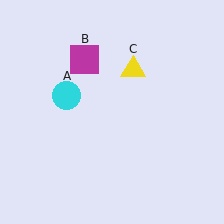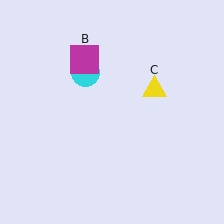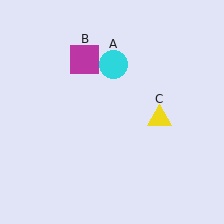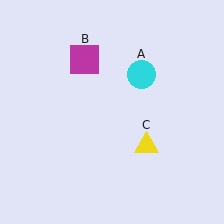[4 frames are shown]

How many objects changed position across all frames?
2 objects changed position: cyan circle (object A), yellow triangle (object C).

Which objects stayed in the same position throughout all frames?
Magenta square (object B) remained stationary.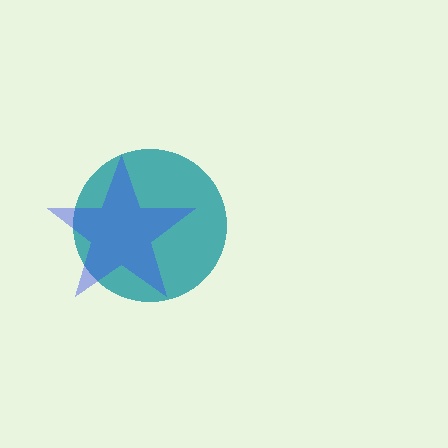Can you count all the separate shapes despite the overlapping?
Yes, there are 2 separate shapes.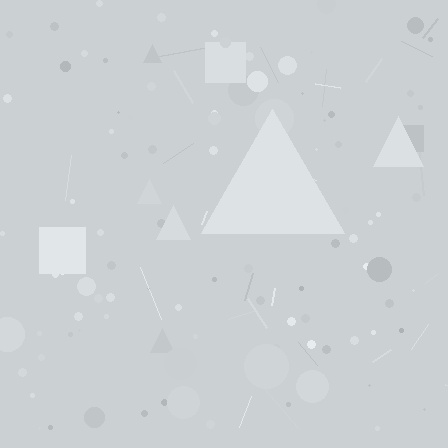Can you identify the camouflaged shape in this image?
The camouflaged shape is a triangle.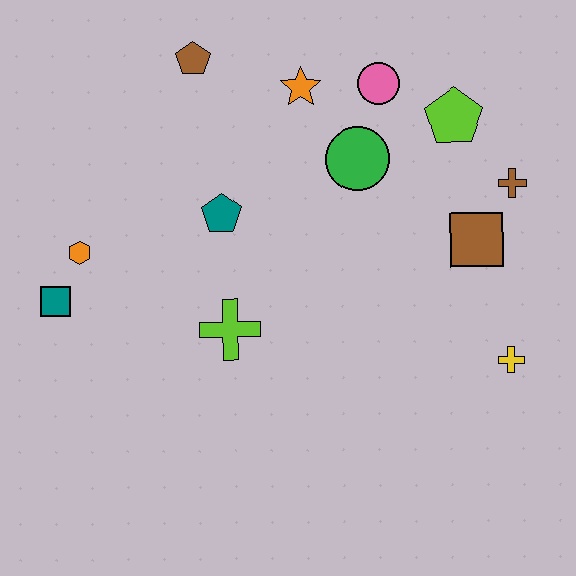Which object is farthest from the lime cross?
The brown cross is farthest from the lime cross.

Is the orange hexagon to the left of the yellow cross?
Yes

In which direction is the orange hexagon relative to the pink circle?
The orange hexagon is to the left of the pink circle.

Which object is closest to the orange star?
The pink circle is closest to the orange star.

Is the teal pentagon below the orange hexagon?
No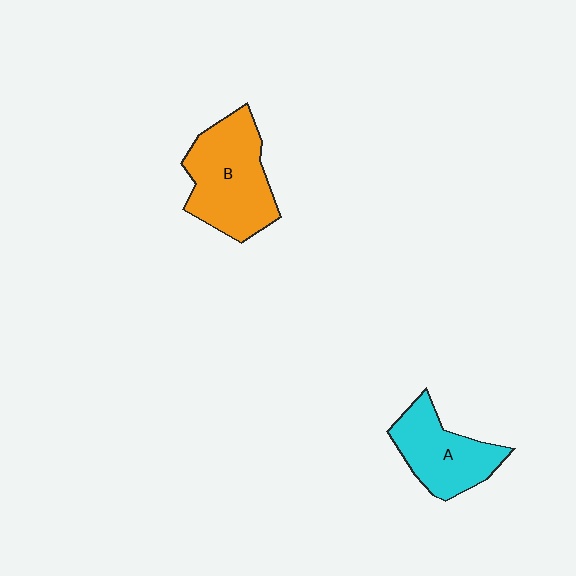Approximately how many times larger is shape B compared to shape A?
Approximately 1.3 times.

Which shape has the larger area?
Shape B (orange).